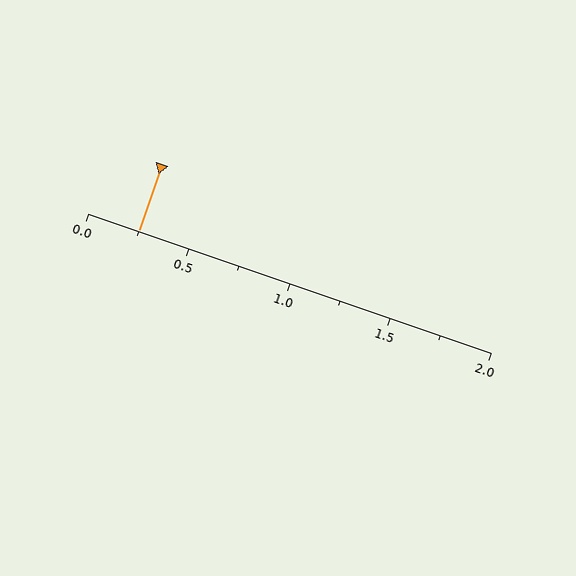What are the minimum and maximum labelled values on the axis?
The axis runs from 0.0 to 2.0.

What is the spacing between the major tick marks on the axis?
The major ticks are spaced 0.5 apart.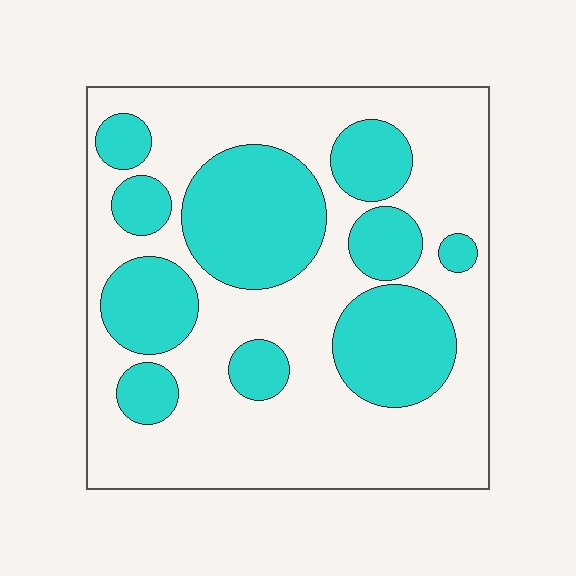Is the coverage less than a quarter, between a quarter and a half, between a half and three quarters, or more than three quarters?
Between a quarter and a half.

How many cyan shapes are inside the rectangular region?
10.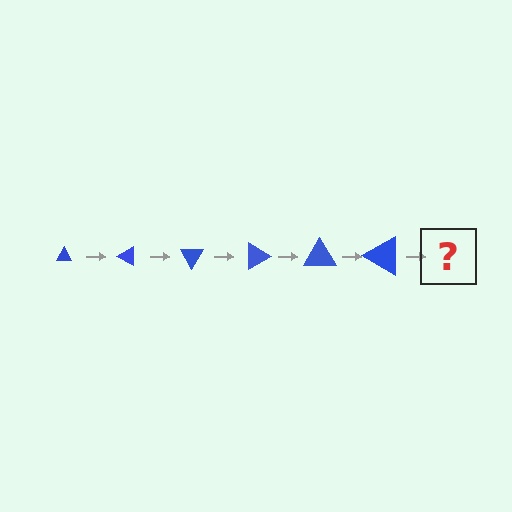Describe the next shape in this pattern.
It should be a triangle, larger than the previous one and rotated 180 degrees from the start.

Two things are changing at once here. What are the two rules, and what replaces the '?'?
The two rules are that the triangle grows larger each step and it rotates 30 degrees each step. The '?' should be a triangle, larger than the previous one and rotated 180 degrees from the start.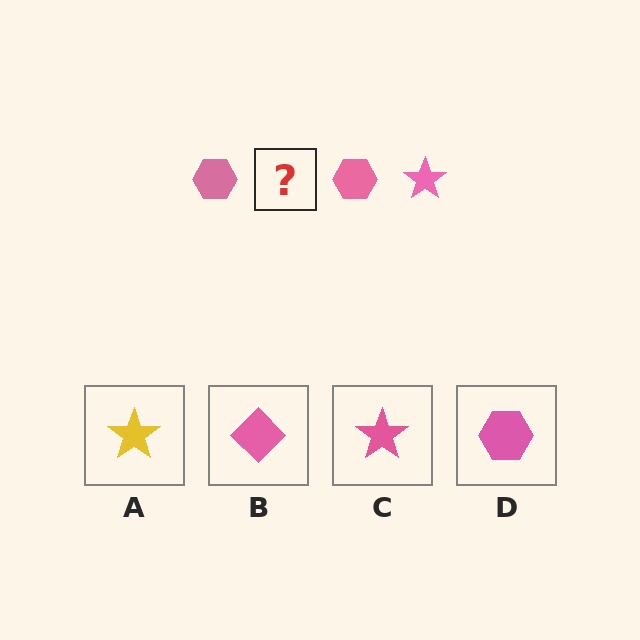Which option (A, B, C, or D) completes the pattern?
C.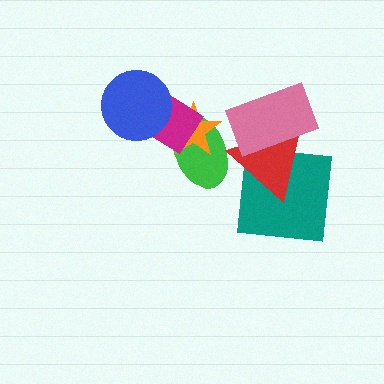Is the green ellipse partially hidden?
Yes, it is partially covered by another shape.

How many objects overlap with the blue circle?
1 object overlaps with the blue circle.